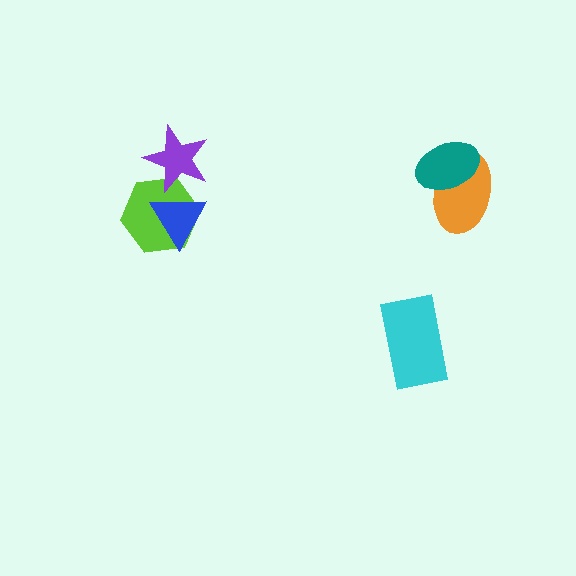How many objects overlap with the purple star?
2 objects overlap with the purple star.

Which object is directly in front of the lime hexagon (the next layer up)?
The purple star is directly in front of the lime hexagon.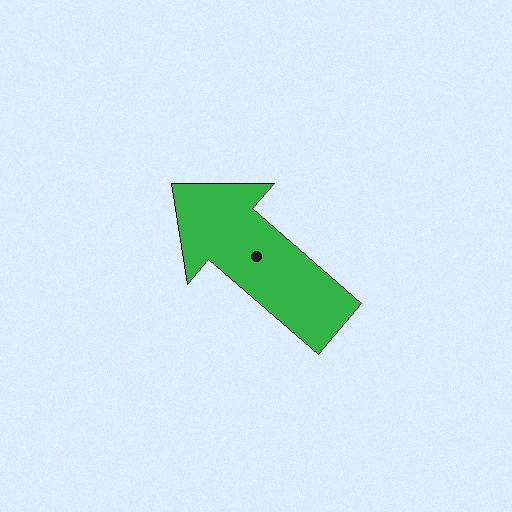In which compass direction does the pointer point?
Northwest.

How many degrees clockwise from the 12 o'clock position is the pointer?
Approximately 311 degrees.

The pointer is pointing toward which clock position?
Roughly 10 o'clock.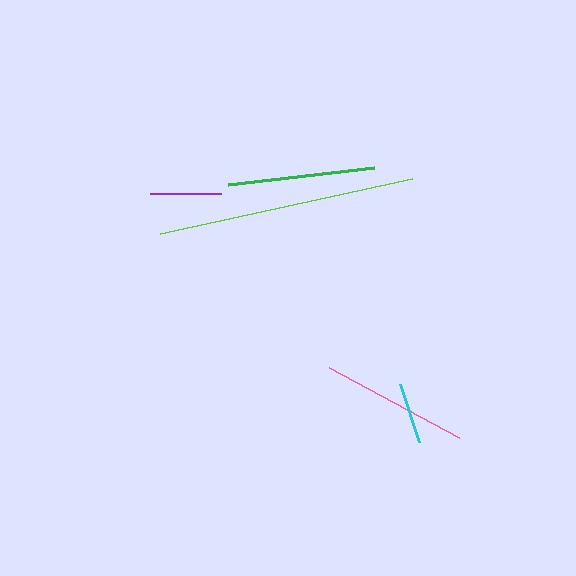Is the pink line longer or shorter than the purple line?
The pink line is longer than the purple line.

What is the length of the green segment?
The green segment is approximately 147 pixels long.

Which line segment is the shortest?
The cyan line is the shortest at approximately 61 pixels.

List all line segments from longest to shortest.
From longest to shortest: lime, pink, green, purple, cyan.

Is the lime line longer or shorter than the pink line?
The lime line is longer than the pink line.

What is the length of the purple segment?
The purple segment is approximately 70 pixels long.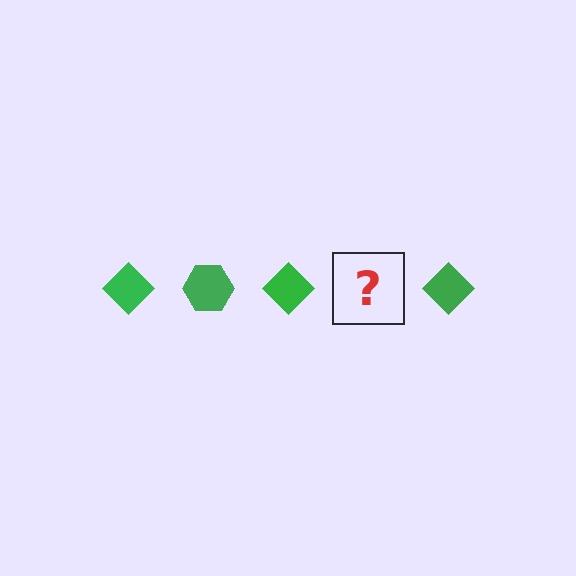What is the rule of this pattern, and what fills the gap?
The rule is that the pattern cycles through diamond, hexagon shapes in green. The gap should be filled with a green hexagon.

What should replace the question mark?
The question mark should be replaced with a green hexagon.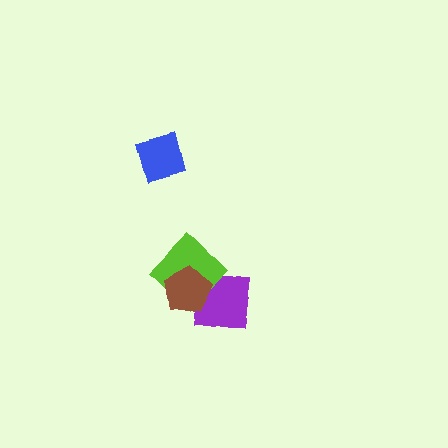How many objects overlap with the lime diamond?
2 objects overlap with the lime diamond.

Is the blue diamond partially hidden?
No, no other shape covers it.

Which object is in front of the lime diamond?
The brown pentagon is in front of the lime diamond.